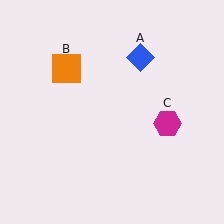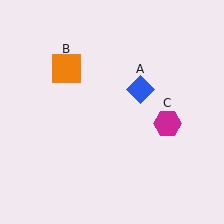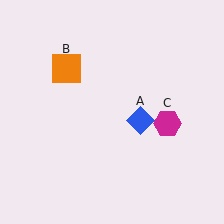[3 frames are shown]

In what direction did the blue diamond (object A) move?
The blue diamond (object A) moved down.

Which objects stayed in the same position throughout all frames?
Orange square (object B) and magenta hexagon (object C) remained stationary.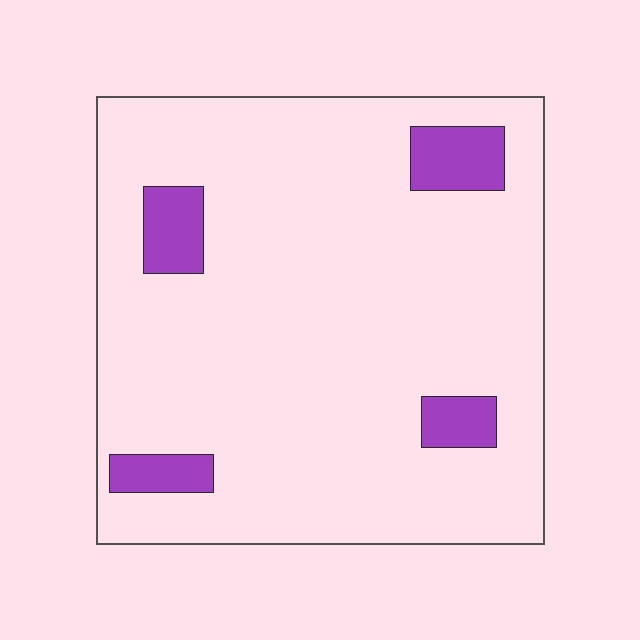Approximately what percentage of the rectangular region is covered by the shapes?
Approximately 10%.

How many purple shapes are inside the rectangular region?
4.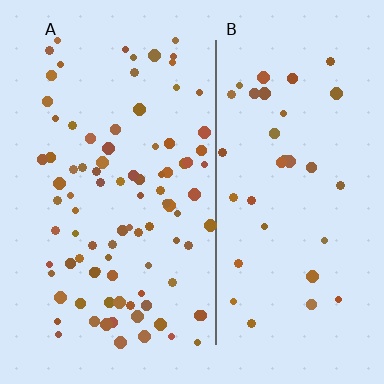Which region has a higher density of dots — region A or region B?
A (the left).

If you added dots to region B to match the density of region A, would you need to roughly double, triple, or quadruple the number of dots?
Approximately double.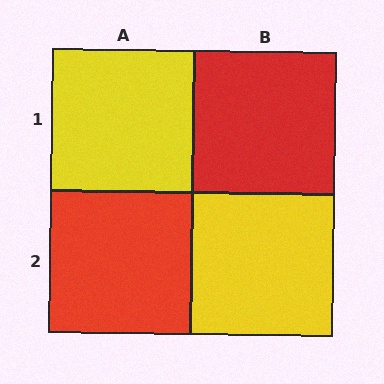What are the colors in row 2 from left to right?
Red, yellow.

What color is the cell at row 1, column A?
Yellow.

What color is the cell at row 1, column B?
Red.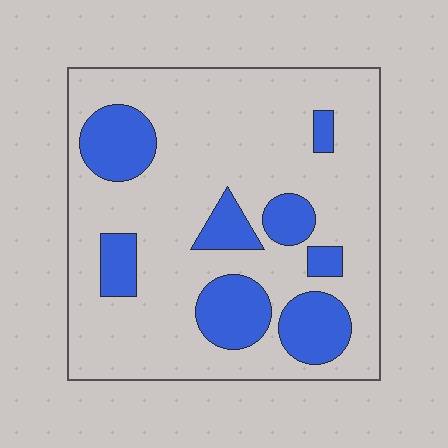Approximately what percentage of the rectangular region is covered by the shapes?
Approximately 25%.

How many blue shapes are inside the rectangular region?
8.